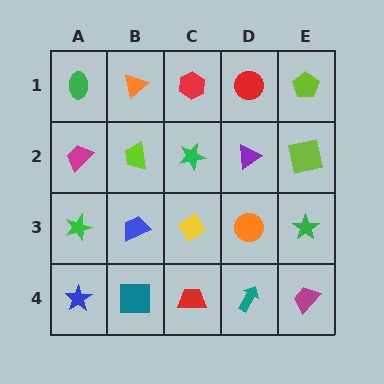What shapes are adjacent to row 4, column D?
An orange circle (row 3, column D), a red trapezoid (row 4, column C), a magenta trapezoid (row 4, column E).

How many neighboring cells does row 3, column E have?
3.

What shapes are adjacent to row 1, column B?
A lime trapezoid (row 2, column B), a green ellipse (row 1, column A), a red hexagon (row 1, column C).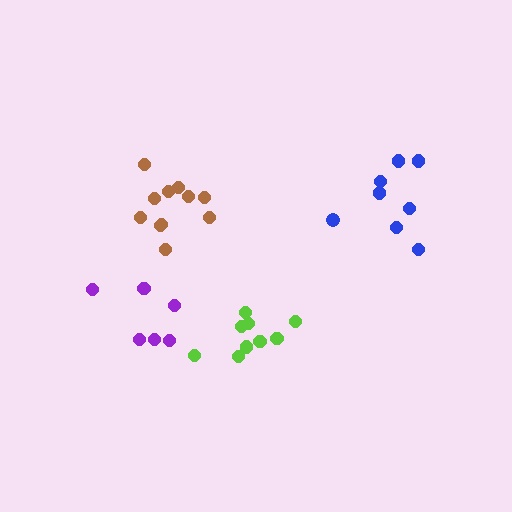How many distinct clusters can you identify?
There are 4 distinct clusters.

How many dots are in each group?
Group 1: 6 dots, Group 2: 9 dots, Group 3: 8 dots, Group 4: 11 dots (34 total).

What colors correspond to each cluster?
The clusters are colored: purple, lime, blue, brown.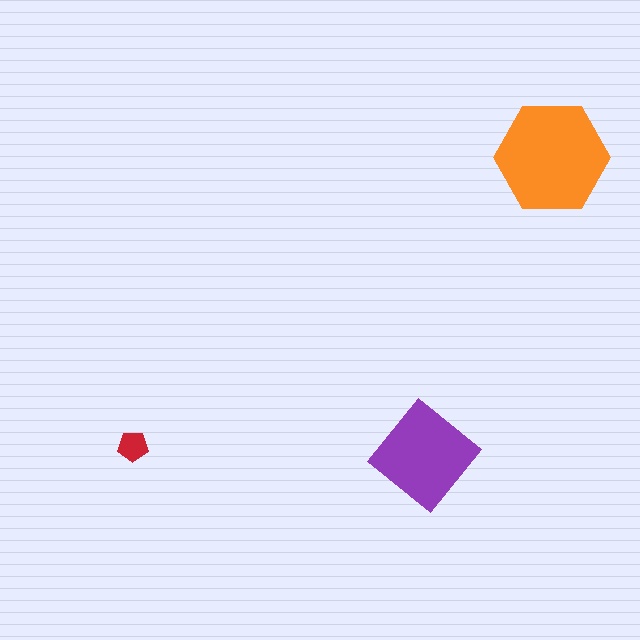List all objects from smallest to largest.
The red pentagon, the purple diamond, the orange hexagon.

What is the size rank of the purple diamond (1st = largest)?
2nd.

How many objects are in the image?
There are 3 objects in the image.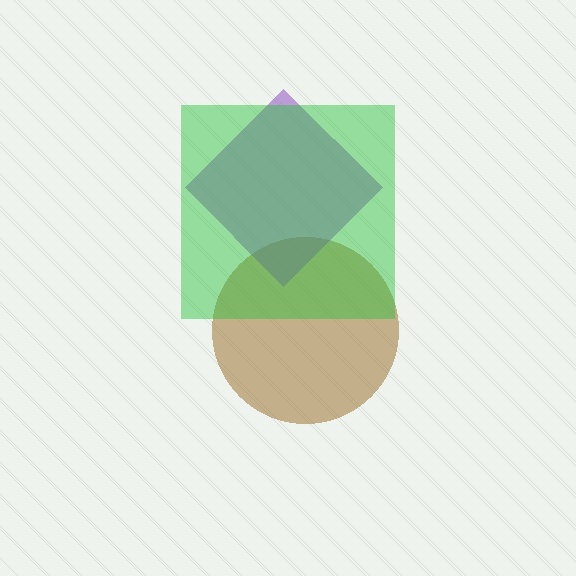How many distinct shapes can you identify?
There are 3 distinct shapes: a brown circle, a purple diamond, a green square.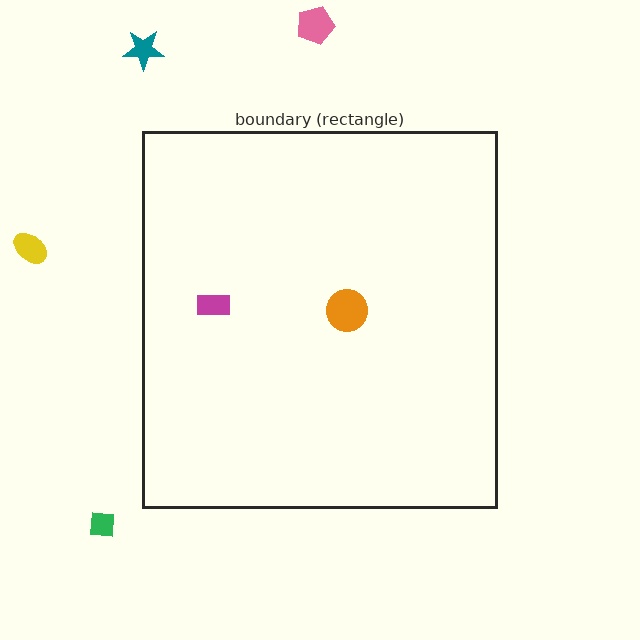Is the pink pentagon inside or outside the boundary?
Outside.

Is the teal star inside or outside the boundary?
Outside.